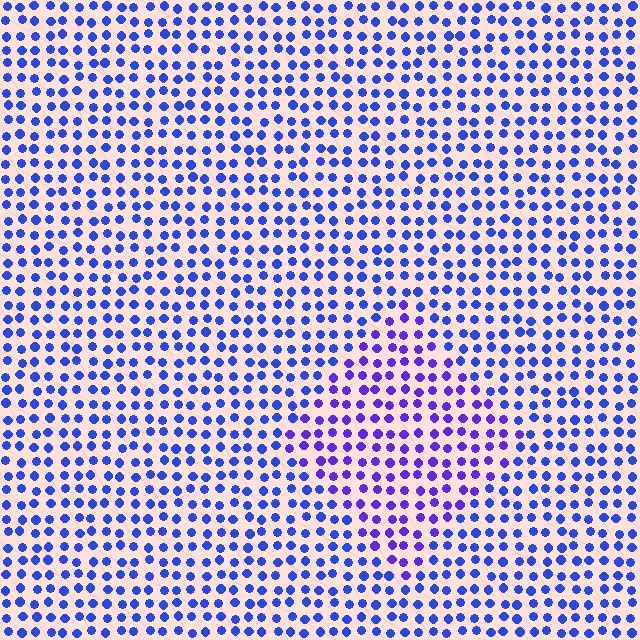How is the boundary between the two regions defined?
The boundary is defined purely by a slight shift in hue (about 28 degrees). Spacing, size, and orientation are identical on both sides.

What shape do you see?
I see a diamond.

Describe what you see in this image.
The image is filled with small blue elements in a uniform arrangement. A diamond-shaped region is visible where the elements are tinted to a slightly different hue, forming a subtle color boundary.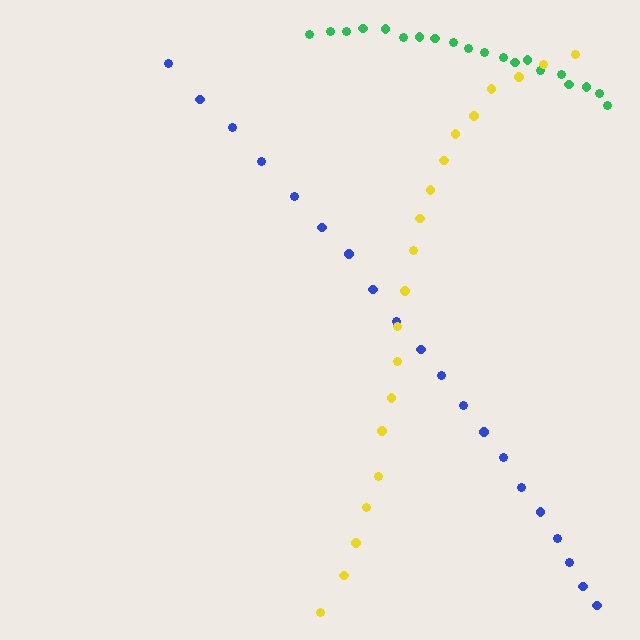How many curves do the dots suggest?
There are 3 distinct paths.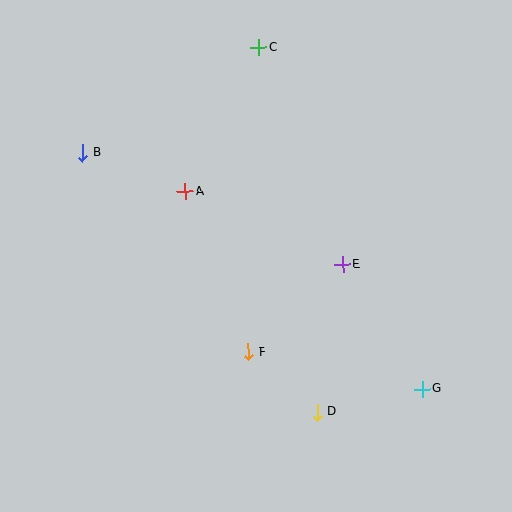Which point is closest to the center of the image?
Point E at (343, 265) is closest to the center.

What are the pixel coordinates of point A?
Point A is at (185, 191).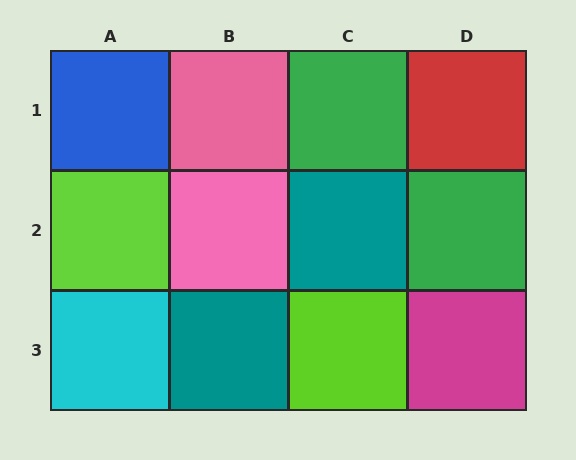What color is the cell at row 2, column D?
Green.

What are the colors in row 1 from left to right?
Blue, pink, green, red.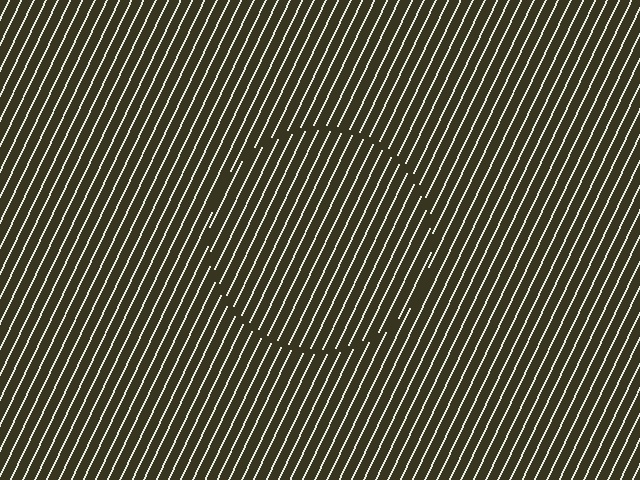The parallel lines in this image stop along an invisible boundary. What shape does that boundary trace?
An illusory circle. The interior of the shape contains the same grating, shifted by half a period — the contour is defined by the phase discontinuity where line-ends from the inner and outer gratings abut.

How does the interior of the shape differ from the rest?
The interior of the shape contains the same grating, shifted by half a period — the contour is defined by the phase discontinuity where line-ends from the inner and outer gratings abut.